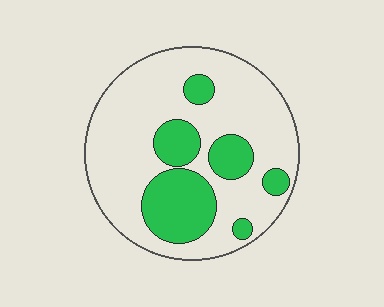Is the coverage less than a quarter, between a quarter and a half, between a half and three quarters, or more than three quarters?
Between a quarter and a half.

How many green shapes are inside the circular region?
6.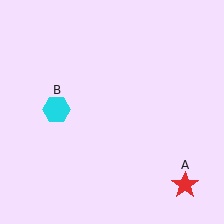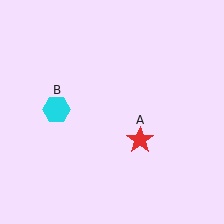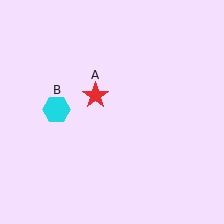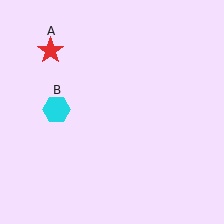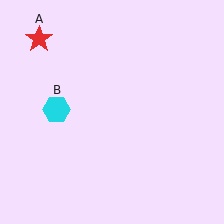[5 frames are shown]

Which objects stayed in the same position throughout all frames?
Cyan hexagon (object B) remained stationary.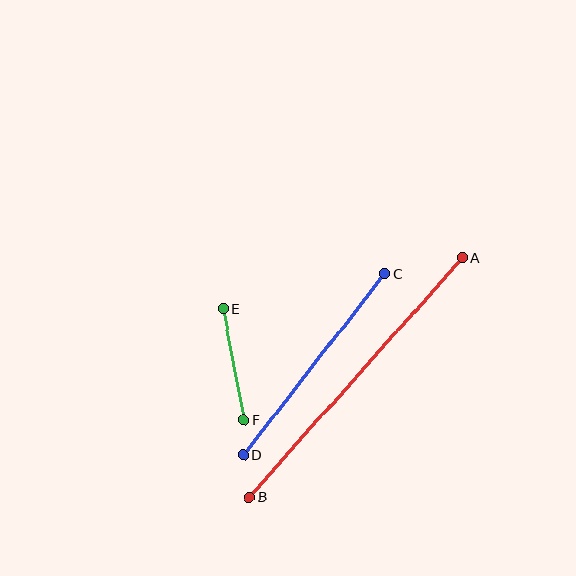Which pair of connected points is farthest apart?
Points A and B are farthest apart.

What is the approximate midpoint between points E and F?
The midpoint is at approximately (234, 364) pixels.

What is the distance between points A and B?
The distance is approximately 321 pixels.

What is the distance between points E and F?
The distance is approximately 113 pixels.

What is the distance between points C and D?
The distance is approximately 230 pixels.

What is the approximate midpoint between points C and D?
The midpoint is at approximately (314, 364) pixels.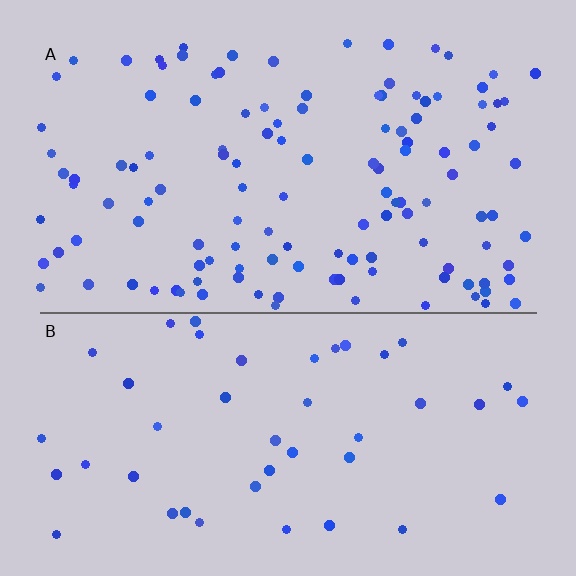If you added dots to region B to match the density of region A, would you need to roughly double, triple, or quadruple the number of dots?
Approximately triple.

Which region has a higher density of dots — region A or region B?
A (the top).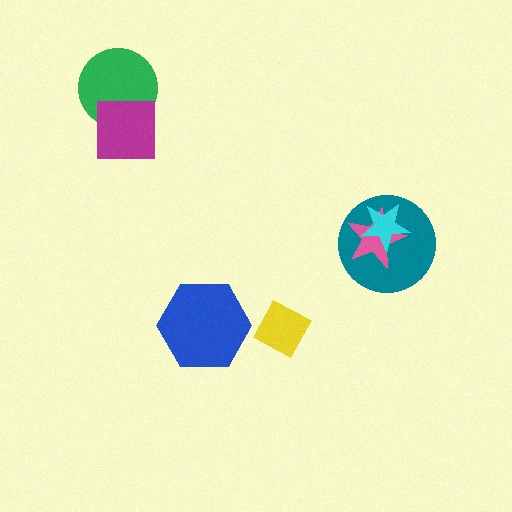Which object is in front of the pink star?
The cyan star is in front of the pink star.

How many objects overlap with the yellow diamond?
0 objects overlap with the yellow diamond.